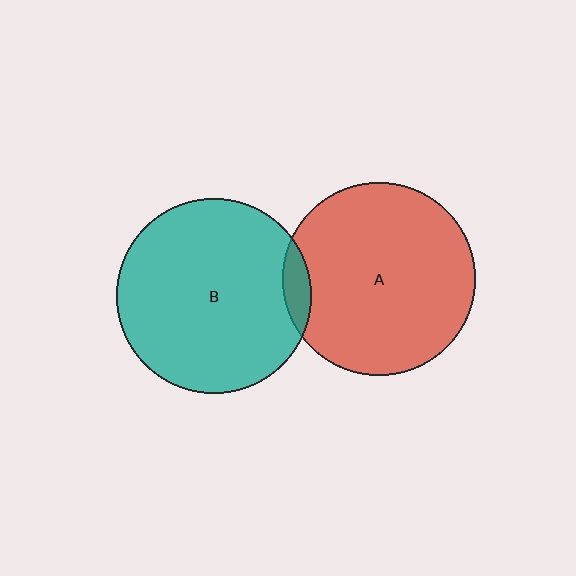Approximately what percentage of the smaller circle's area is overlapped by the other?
Approximately 5%.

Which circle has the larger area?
Circle B (teal).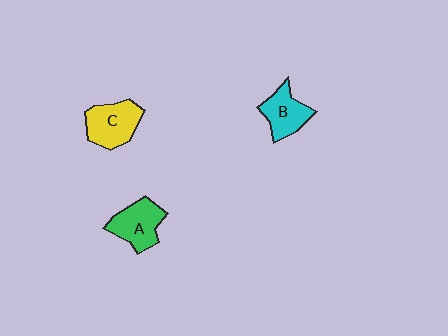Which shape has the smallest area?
Shape B (cyan).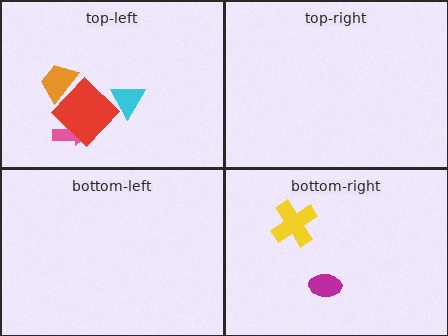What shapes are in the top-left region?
The pink arrow, the cyan triangle, the red diamond, the orange trapezoid.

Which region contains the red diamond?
The top-left region.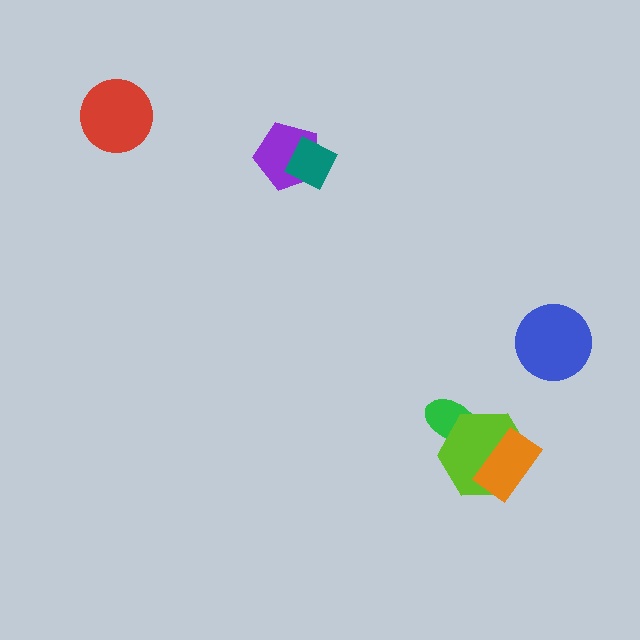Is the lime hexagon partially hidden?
Yes, it is partially covered by another shape.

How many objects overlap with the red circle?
0 objects overlap with the red circle.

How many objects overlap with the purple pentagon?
1 object overlaps with the purple pentagon.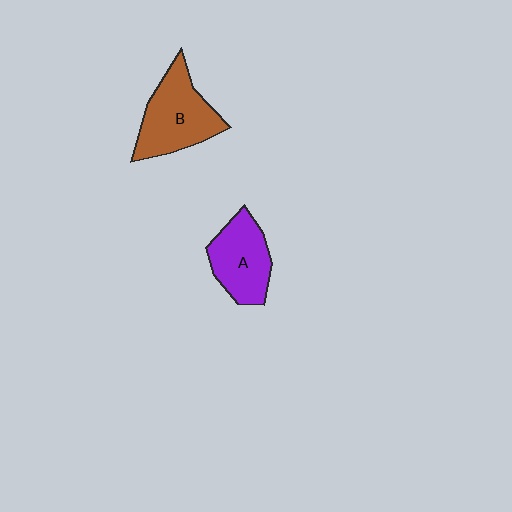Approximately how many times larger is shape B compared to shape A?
Approximately 1.2 times.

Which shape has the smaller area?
Shape A (purple).